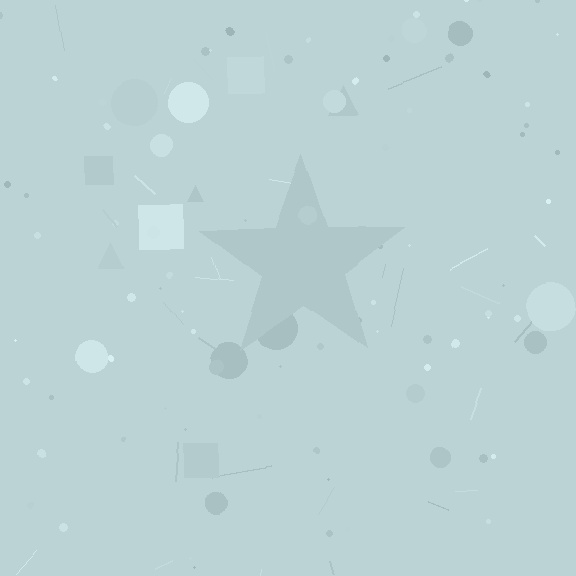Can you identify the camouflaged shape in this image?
The camouflaged shape is a star.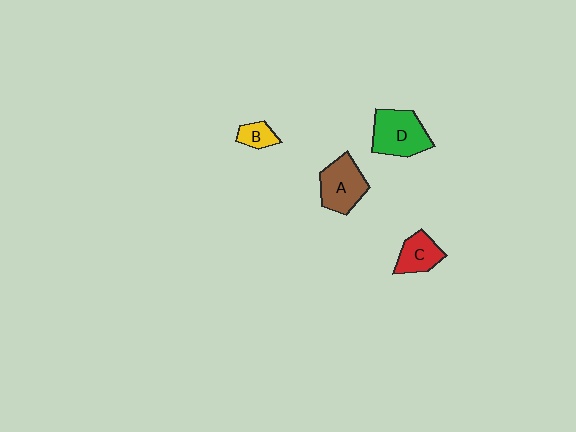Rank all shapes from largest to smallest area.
From largest to smallest: D (green), A (brown), C (red), B (yellow).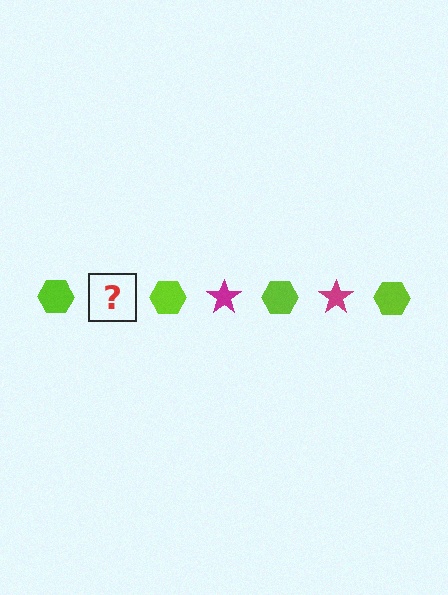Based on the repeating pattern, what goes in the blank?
The blank should be a magenta star.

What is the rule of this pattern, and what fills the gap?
The rule is that the pattern alternates between lime hexagon and magenta star. The gap should be filled with a magenta star.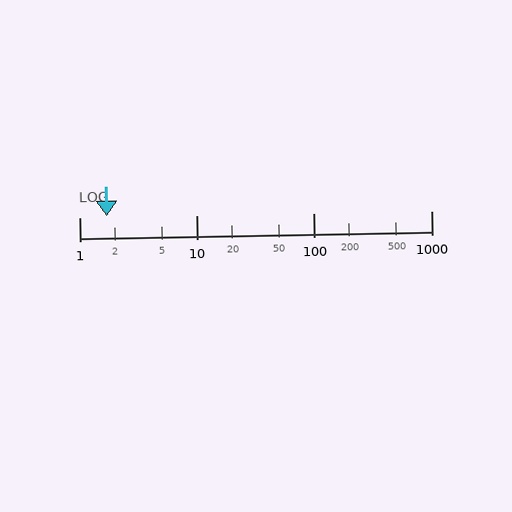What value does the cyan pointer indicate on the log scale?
The pointer indicates approximately 1.7.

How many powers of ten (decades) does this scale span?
The scale spans 3 decades, from 1 to 1000.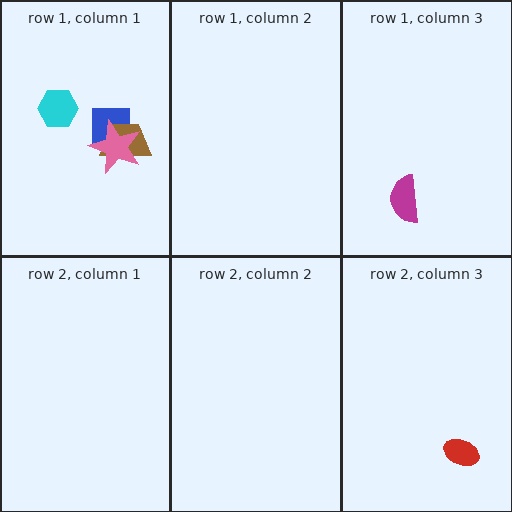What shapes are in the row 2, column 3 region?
The red ellipse.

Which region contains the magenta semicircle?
The row 1, column 3 region.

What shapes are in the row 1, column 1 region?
The cyan hexagon, the blue square, the brown trapezoid, the pink star.